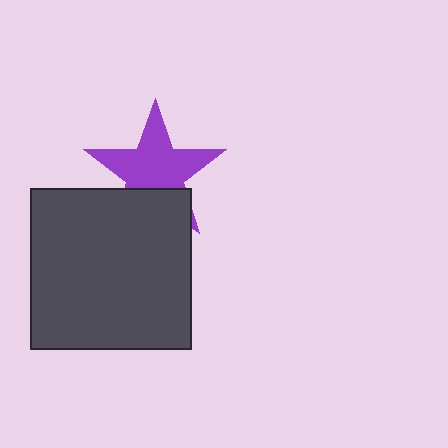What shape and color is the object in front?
The object in front is a dark gray square.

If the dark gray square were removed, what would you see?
You would see the complete purple star.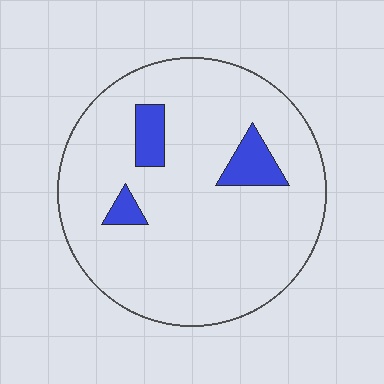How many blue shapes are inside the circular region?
3.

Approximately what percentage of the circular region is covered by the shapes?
Approximately 10%.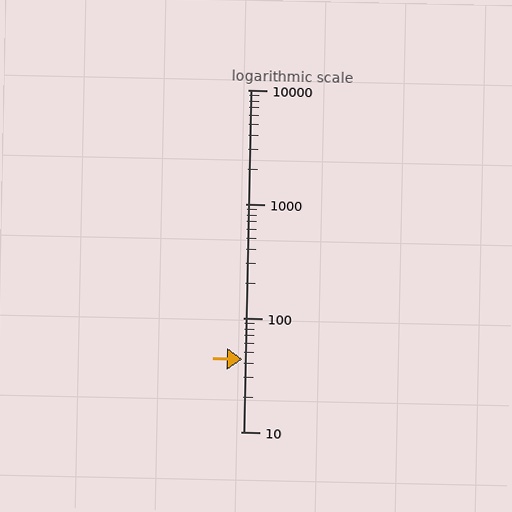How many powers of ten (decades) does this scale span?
The scale spans 3 decades, from 10 to 10000.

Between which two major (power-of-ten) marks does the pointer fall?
The pointer is between 10 and 100.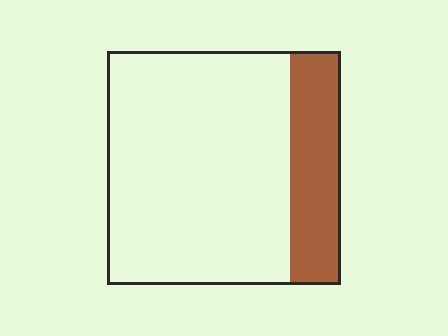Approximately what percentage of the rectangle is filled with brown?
Approximately 20%.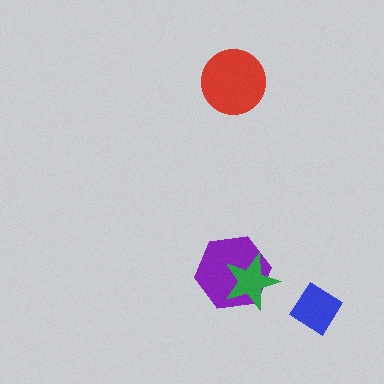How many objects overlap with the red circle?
0 objects overlap with the red circle.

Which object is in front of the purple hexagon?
The green star is in front of the purple hexagon.